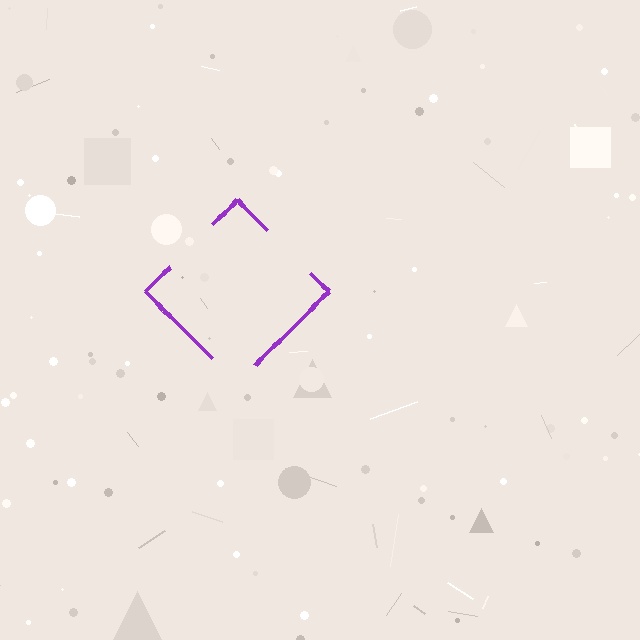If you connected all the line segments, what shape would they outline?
They would outline a diamond.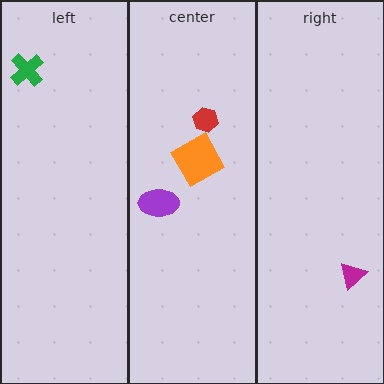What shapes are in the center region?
The purple ellipse, the red hexagon, the orange square.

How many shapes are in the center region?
3.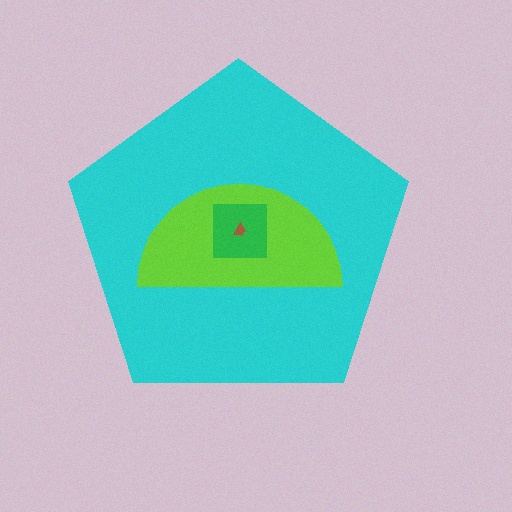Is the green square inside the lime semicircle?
Yes.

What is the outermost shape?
The cyan pentagon.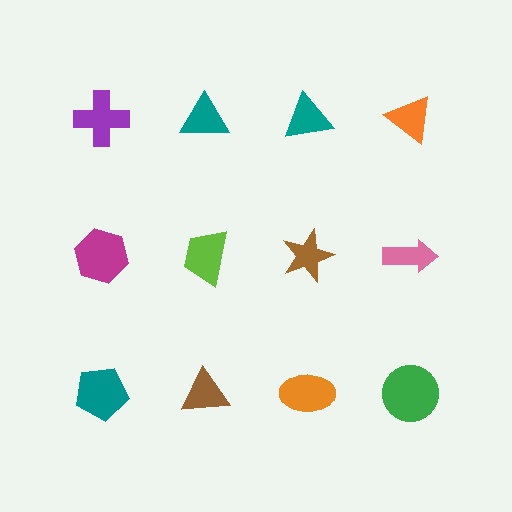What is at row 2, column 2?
A lime trapezoid.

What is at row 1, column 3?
A teal triangle.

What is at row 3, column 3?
An orange ellipse.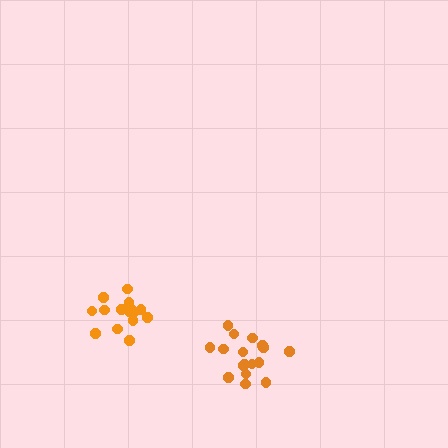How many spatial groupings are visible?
There are 2 spatial groupings.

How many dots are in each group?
Group 1: 18 dots, Group 2: 17 dots (35 total).